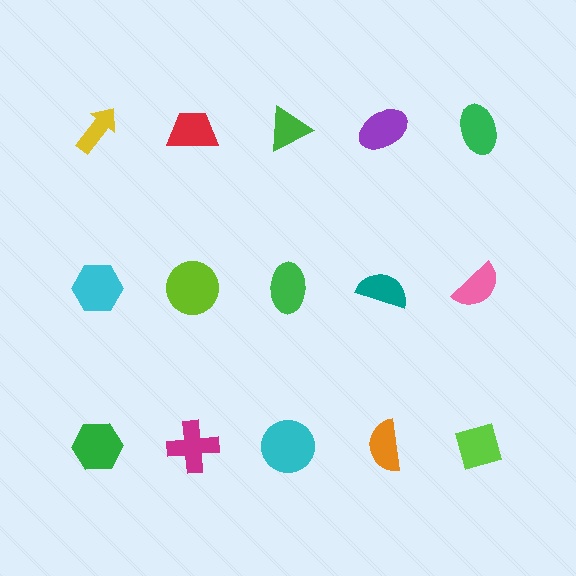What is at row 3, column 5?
A lime diamond.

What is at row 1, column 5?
A green ellipse.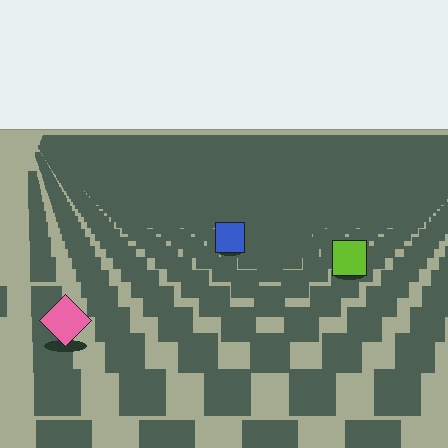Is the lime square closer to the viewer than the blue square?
Yes. The lime square is closer — you can tell from the texture gradient: the ground texture is coarser near it.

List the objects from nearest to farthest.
From nearest to farthest: the pink diamond, the lime square, the blue square.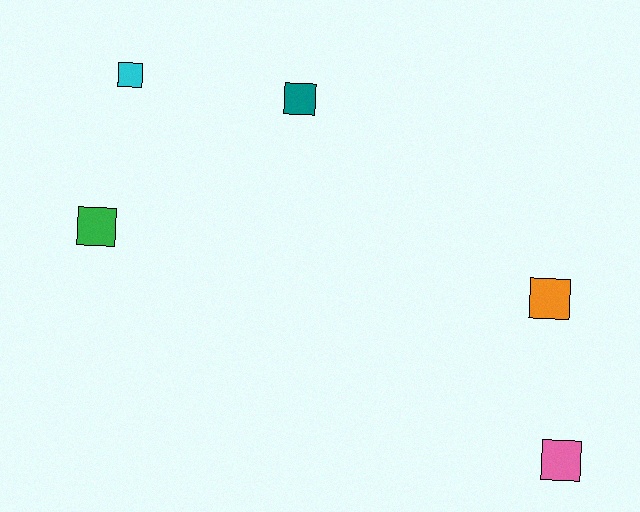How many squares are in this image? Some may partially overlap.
There are 5 squares.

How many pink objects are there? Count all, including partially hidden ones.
There is 1 pink object.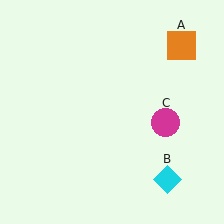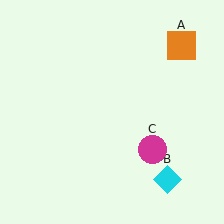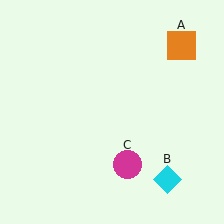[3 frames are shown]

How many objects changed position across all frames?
1 object changed position: magenta circle (object C).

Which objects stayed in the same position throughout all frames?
Orange square (object A) and cyan diamond (object B) remained stationary.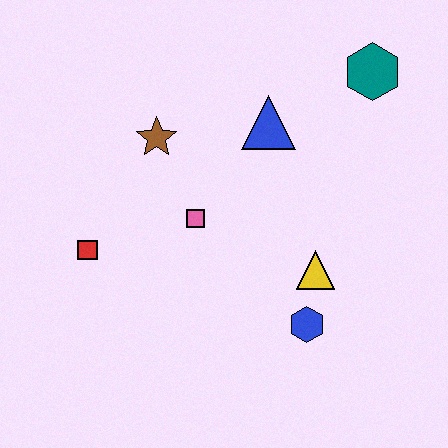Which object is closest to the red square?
The pink square is closest to the red square.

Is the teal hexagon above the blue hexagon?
Yes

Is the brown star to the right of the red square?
Yes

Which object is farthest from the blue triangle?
The red square is farthest from the blue triangle.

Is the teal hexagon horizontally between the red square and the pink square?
No